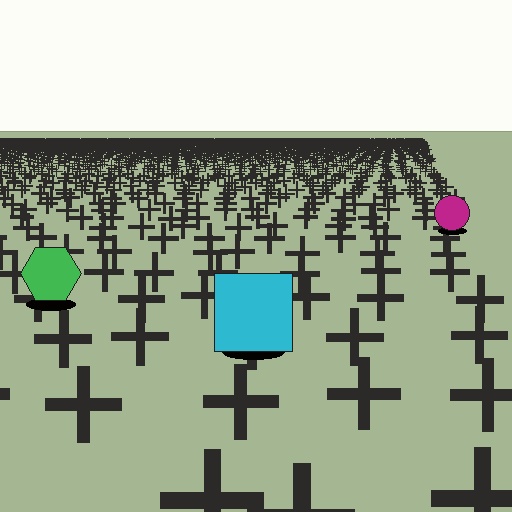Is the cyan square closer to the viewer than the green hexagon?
Yes. The cyan square is closer — you can tell from the texture gradient: the ground texture is coarser near it.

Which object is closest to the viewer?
The cyan square is closest. The texture marks near it are larger and more spread out.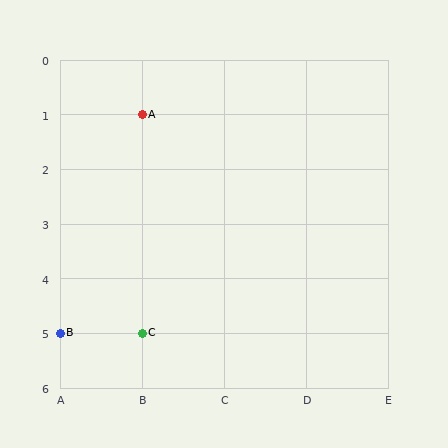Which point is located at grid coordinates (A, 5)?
Point B is at (A, 5).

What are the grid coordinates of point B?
Point B is at grid coordinates (A, 5).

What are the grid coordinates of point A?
Point A is at grid coordinates (B, 1).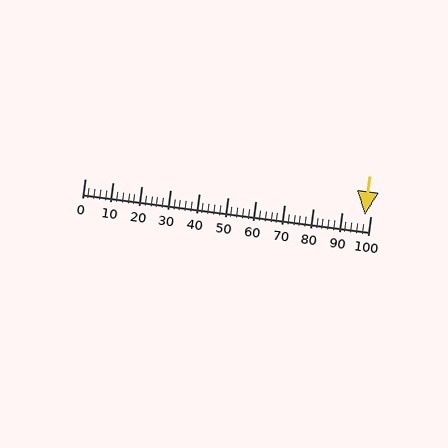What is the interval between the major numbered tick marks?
The major tick marks are spaced 10 units apart.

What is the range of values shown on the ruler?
The ruler shows values from 0 to 100.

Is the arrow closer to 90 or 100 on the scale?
The arrow is closer to 100.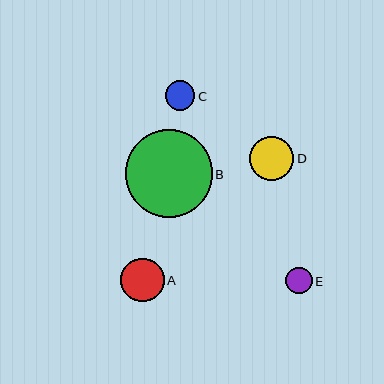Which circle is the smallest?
Circle E is the smallest with a size of approximately 26 pixels.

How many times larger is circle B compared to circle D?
Circle B is approximately 2.0 times the size of circle D.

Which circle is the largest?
Circle B is the largest with a size of approximately 87 pixels.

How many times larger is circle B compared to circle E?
Circle B is approximately 3.3 times the size of circle E.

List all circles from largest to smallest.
From largest to smallest: B, D, A, C, E.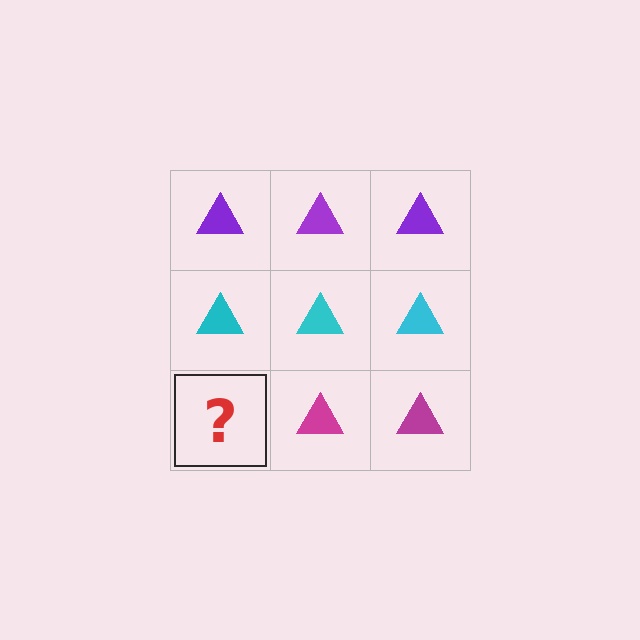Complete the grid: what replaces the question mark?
The question mark should be replaced with a magenta triangle.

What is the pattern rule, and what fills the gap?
The rule is that each row has a consistent color. The gap should be filled with a magenta triangle.